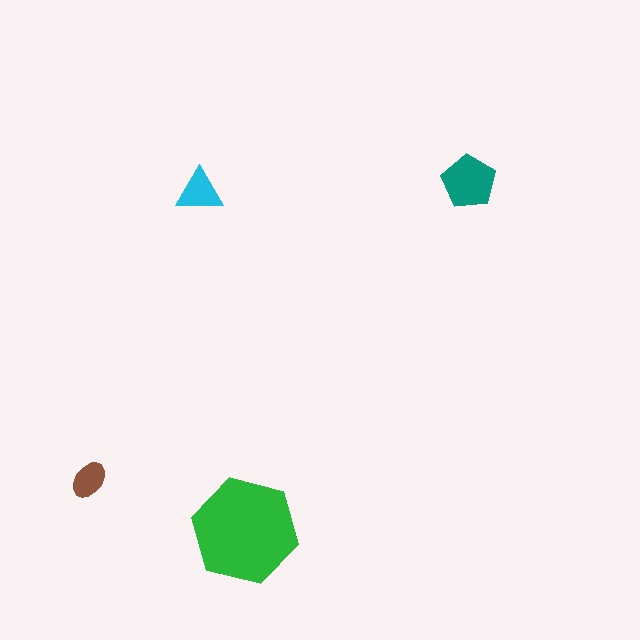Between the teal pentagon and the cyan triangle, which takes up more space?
The teal pentagon.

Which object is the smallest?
The brown ellipse.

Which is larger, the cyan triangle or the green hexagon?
The green hexagon.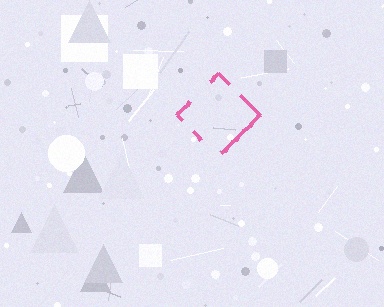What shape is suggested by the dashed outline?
The dashed outline suggests a diamond.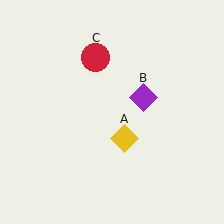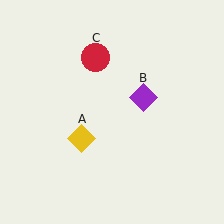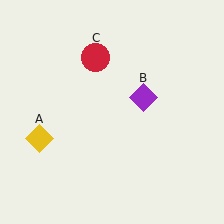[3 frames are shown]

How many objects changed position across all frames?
1 object changed position: yellow diamond (object A).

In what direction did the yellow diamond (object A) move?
The yellow diamond (object A) moved left.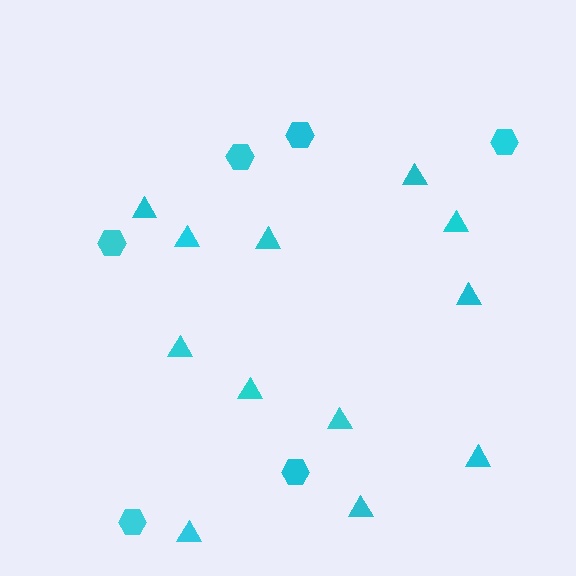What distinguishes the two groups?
There are 2 groups: one group of triangles (12) and one group of hexagons (6).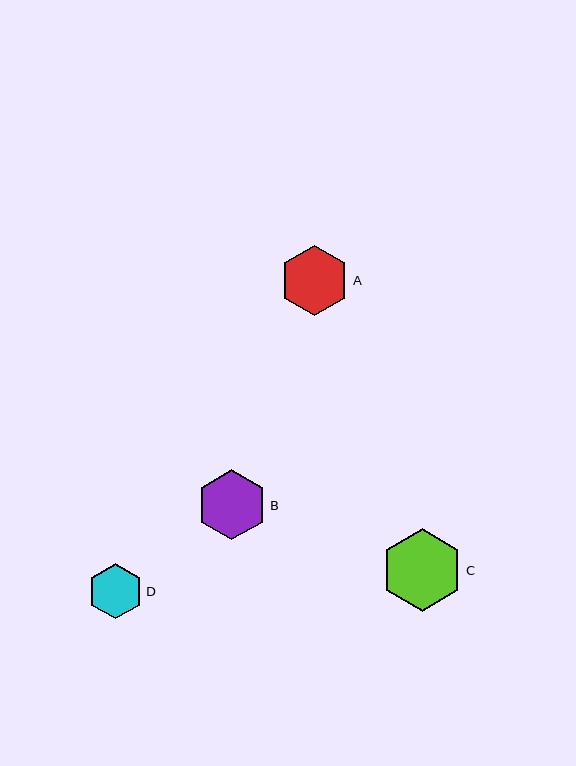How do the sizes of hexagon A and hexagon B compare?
Hexagon A and hexagon B are approximately the same size.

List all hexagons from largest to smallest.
From largest to smallest: C, A, B, D.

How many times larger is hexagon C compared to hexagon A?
Hexagon C is approximately 1.2 times the size of hexagon A.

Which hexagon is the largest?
Hexagon C is the largest with a size of approximately 83 pixels.